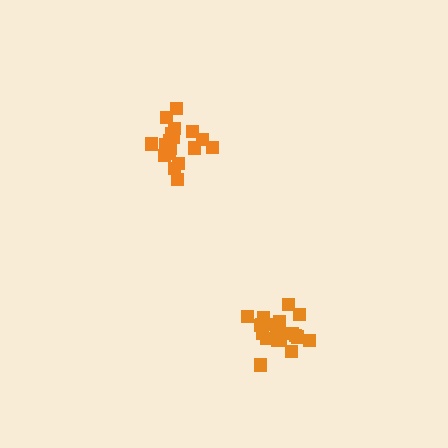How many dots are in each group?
Group 1: 20 dots, Group 2: 19 dots (39 total).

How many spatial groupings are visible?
There are 2 spatial groupings.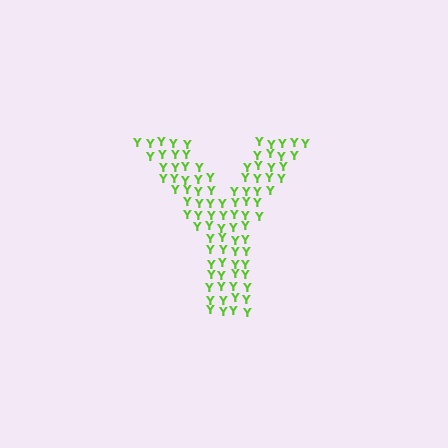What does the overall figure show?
The overall figure shows the letter Y.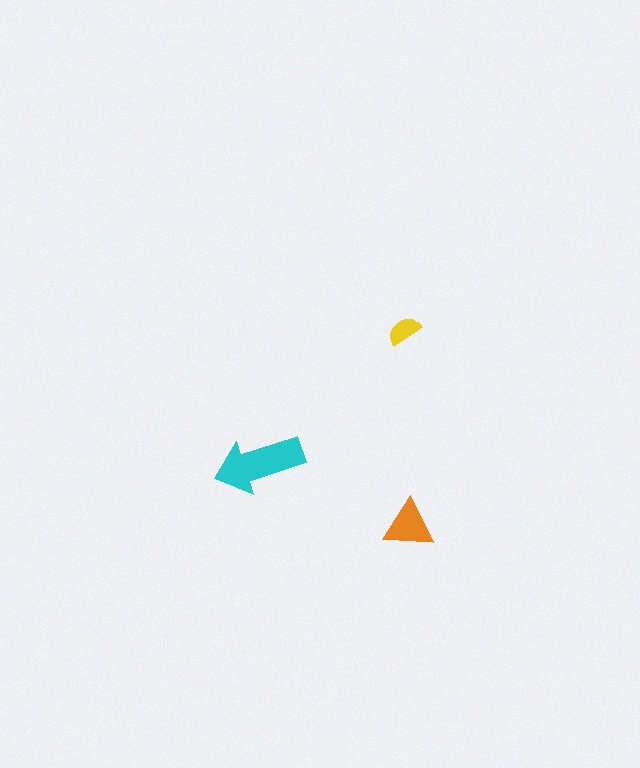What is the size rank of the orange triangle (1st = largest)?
2nd.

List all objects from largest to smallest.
The cyan arrow, the orange triangle, the yellow semicircle.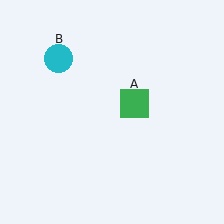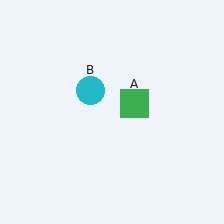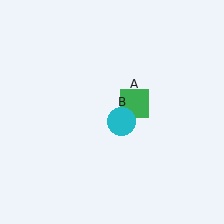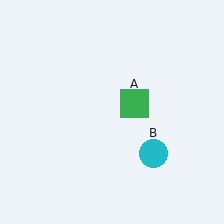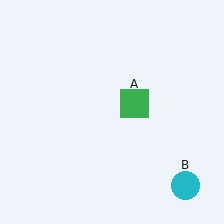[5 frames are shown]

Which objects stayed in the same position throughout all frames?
Green square (object A) remained stationary.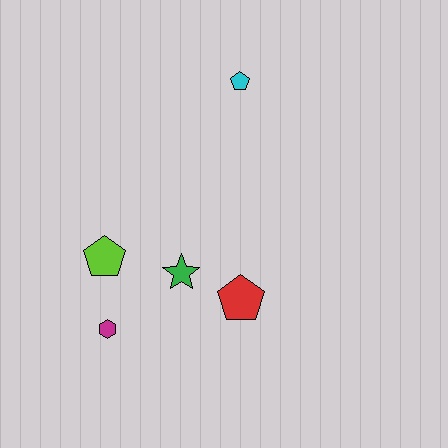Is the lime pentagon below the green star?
No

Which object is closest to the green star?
The red pentagon is closest to the green star.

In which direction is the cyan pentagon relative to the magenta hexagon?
The cyan pentagon is above the magenta hexagon.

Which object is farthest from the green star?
The cyan pentagon is farthest from the green star.